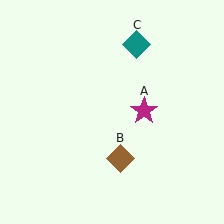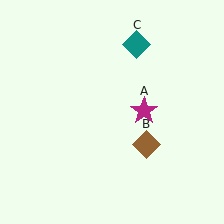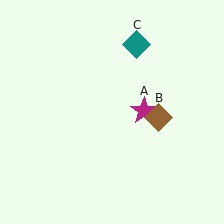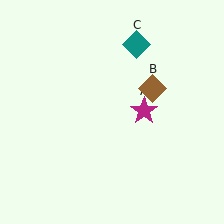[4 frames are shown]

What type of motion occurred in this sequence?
The brown diamond (object B) rotated counterclockwise around the center of the scene.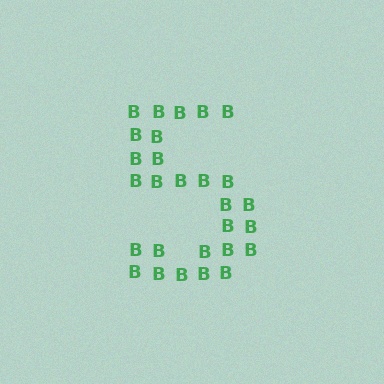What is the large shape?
The large shape is the digit 5.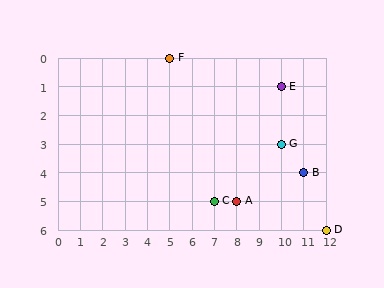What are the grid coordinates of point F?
Point F is at grid coordinates (5, 0).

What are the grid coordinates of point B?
Point B is at grid coordinates (11, 4).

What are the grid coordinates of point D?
Point D is at grid coordinates (12, 6).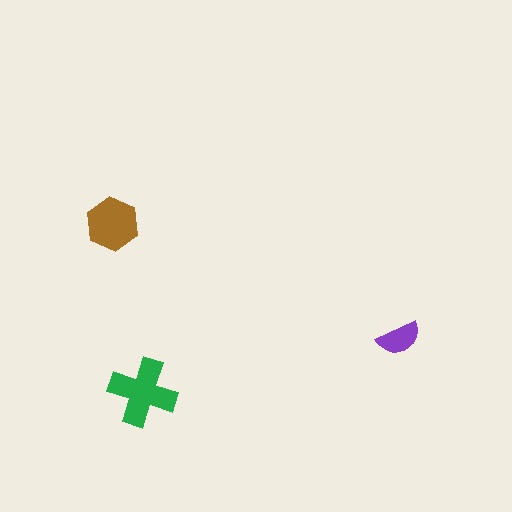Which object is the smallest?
The purple semicircle.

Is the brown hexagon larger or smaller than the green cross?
Smaller.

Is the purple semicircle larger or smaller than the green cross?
Smaller.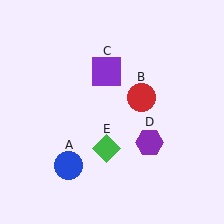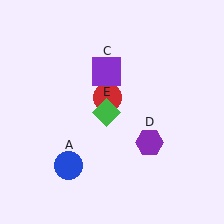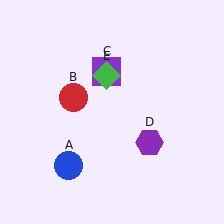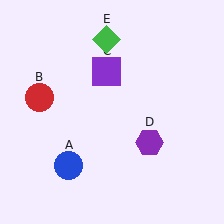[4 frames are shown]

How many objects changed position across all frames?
2 objects changed position: red circle (object B), green diamond (object E).